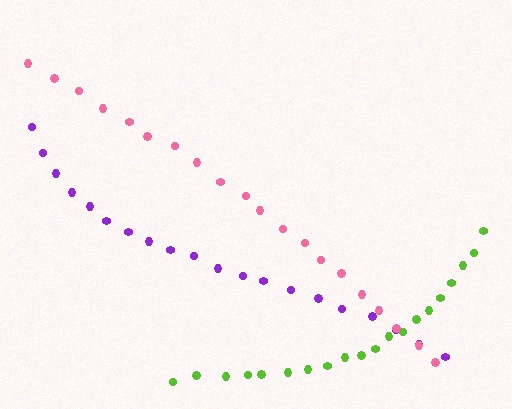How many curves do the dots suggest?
There are 3 distinct paths.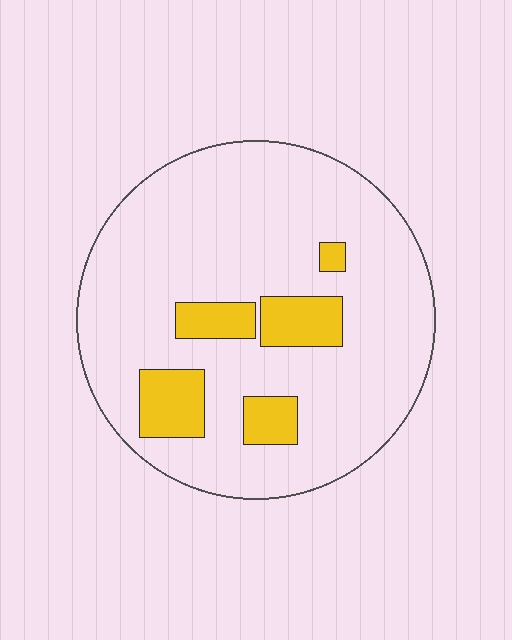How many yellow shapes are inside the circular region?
5.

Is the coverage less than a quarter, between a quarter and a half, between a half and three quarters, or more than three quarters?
Less than a quarter.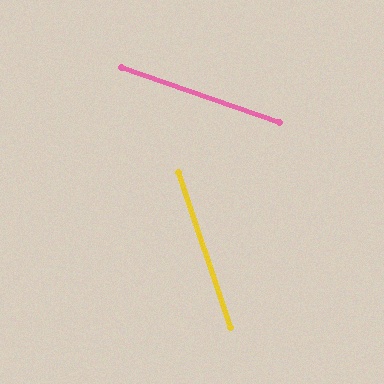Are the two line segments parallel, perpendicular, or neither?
Neither parallel nor perpendicular — they differ by about 52°.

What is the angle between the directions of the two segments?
Approximately 52 degrees.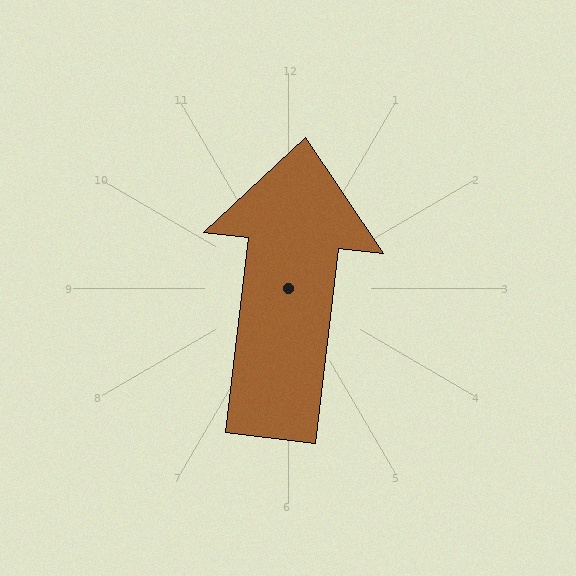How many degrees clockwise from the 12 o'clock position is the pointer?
Approximately 7 degrees.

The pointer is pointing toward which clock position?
Roughly 12 o'clock.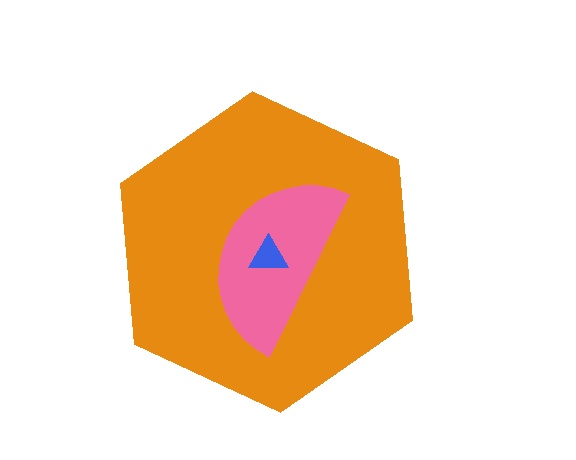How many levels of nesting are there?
3.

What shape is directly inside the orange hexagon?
The pink semicircle.